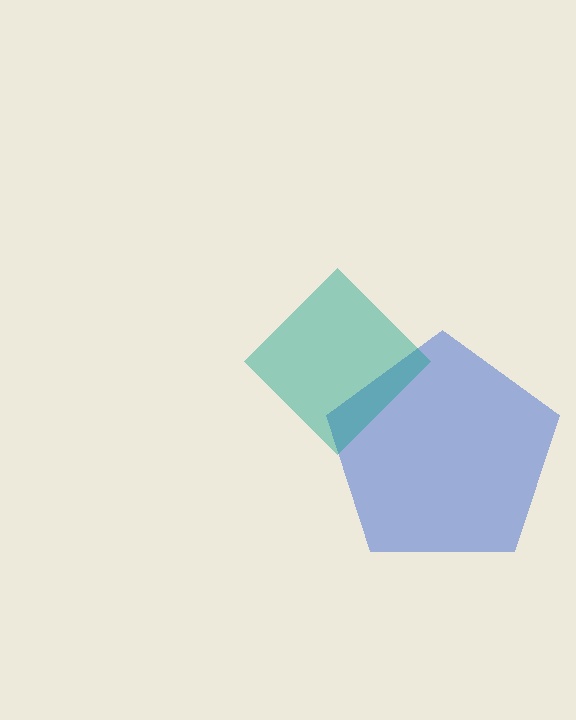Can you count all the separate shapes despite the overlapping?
Yes, there are 2 separate shapes.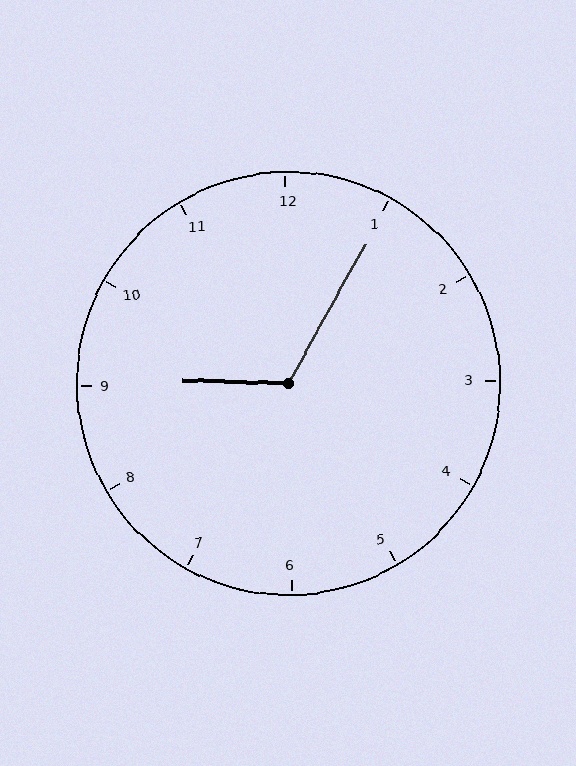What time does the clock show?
9:05.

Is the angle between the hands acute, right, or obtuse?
It is obtuse.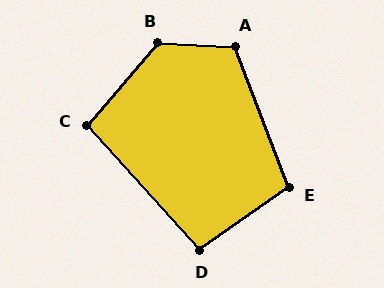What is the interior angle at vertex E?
Approximately 104 degrees (obtuse).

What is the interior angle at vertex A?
Approximately 114 degrees (obtuse).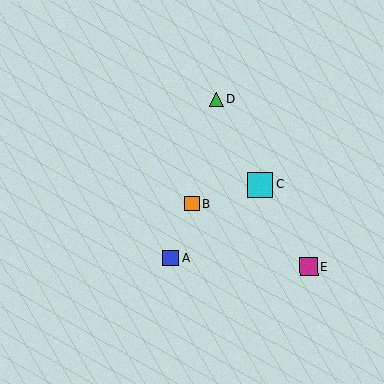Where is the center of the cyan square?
The center of the cyan square is at (260, 184).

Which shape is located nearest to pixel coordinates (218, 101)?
The green triangle (labeled D) at (217, 99) is nearest to that location.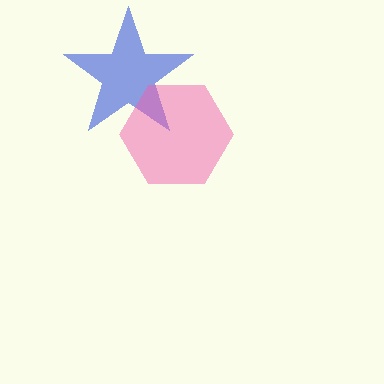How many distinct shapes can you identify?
There are 2 distinct shapes: a blue star, a pink hexagon.